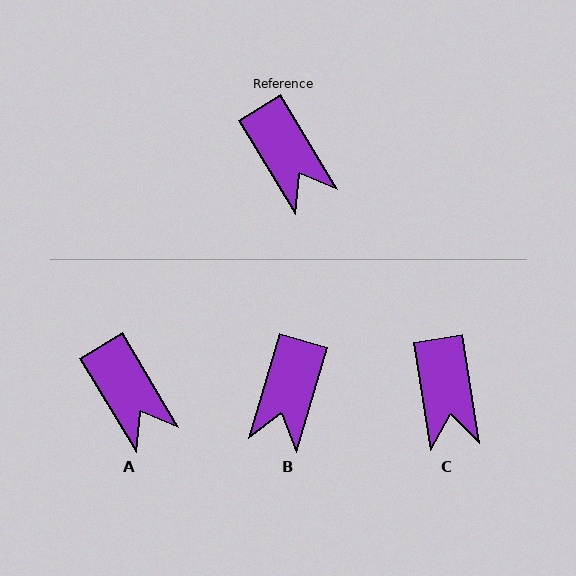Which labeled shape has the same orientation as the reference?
A.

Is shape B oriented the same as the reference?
No, it is off by about 47 degrees.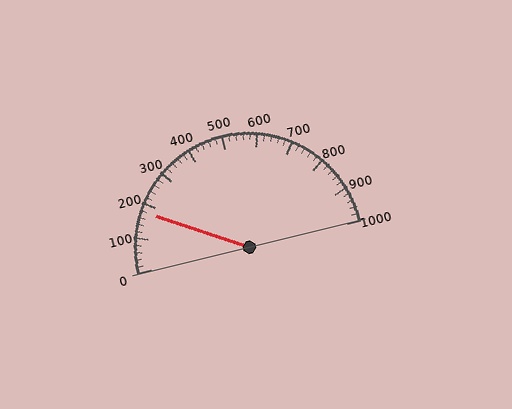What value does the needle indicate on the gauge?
The needle indicates approximately 180.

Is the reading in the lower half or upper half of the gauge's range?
The reading is in the lower half of the range (0 to 1000).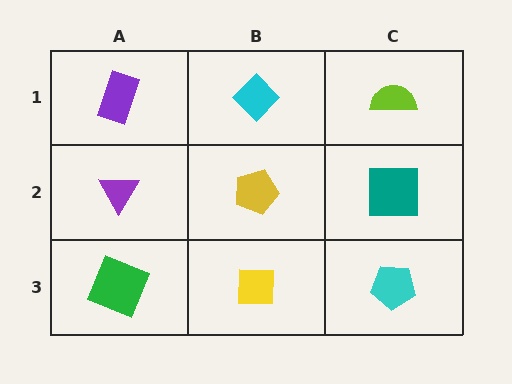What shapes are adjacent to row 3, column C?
A teal square (row 2, column C), a yellow square (row 3, column B).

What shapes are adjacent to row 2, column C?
A lime semicircle (row 1, column C), a cyan pentagon (row 3, column C), a yellow pentagon (row 2, column B).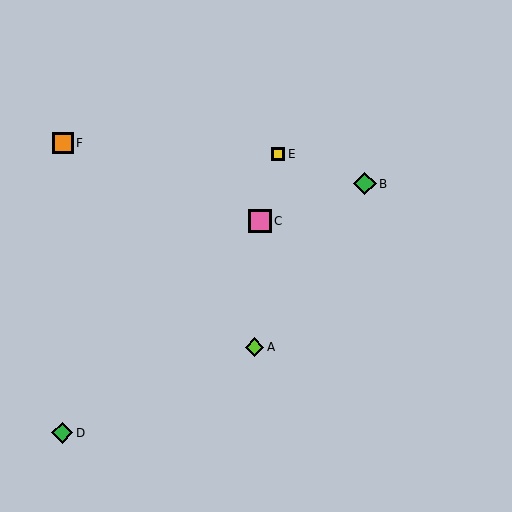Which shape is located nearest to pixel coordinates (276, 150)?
The yellow square (labeled E) at (278, 154) is nearest to that location.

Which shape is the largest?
The pink square (labeled C) is the largest.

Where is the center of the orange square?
The center of the orange square is at (63, 143).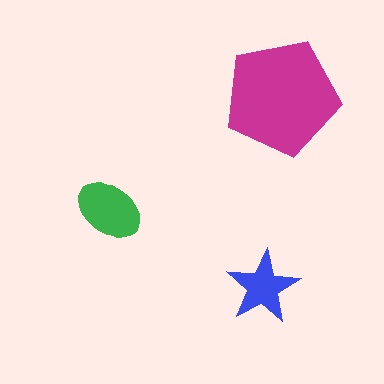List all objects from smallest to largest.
The blue star, the green ellipse, the magenta pentagon.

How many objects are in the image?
There are 3 objects in the image.